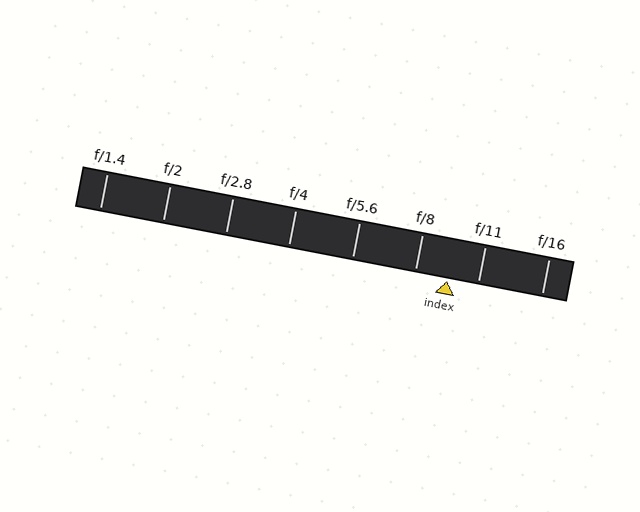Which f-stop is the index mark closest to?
The index mark is closest to f/11.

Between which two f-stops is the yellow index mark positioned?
The index mark is between f/8 and f/11.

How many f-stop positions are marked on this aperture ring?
There are 8 f-stop positions marked.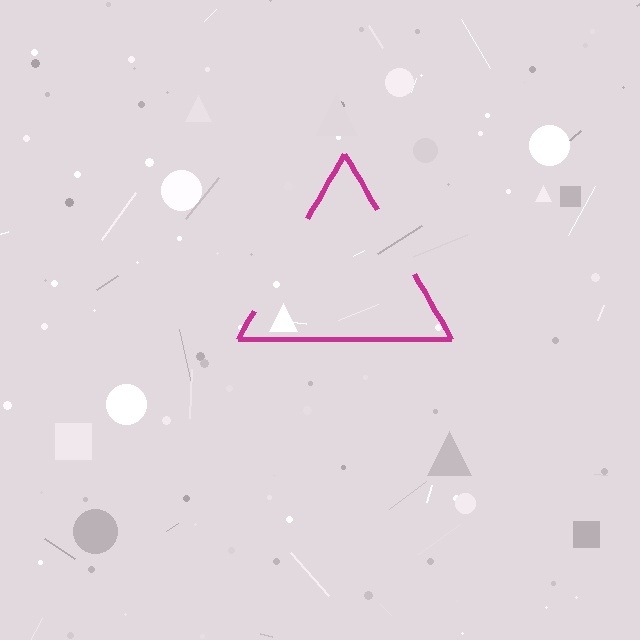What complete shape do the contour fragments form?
The contour fragments form a triangle.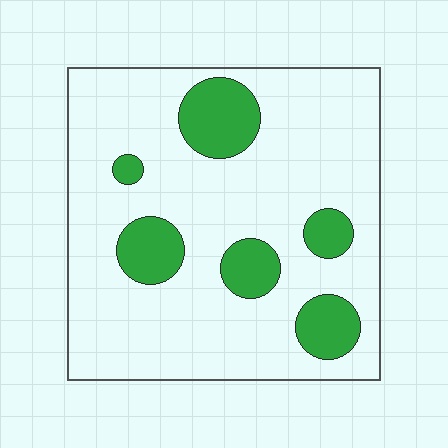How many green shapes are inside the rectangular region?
6.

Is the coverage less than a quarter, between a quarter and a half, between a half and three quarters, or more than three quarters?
Less than a quarter.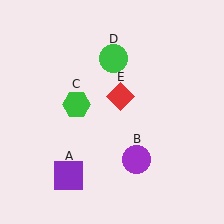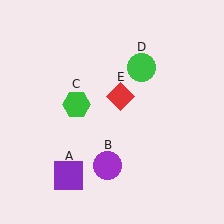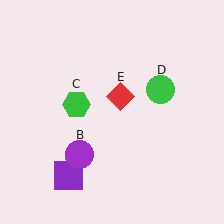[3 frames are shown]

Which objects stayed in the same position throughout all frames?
Purple square (object A) and green hexagon (object C) and red diamond (object E) remained stationary.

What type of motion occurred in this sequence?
The purple circle (object B), green circle (object D) rotated clockwise around the center of the scene.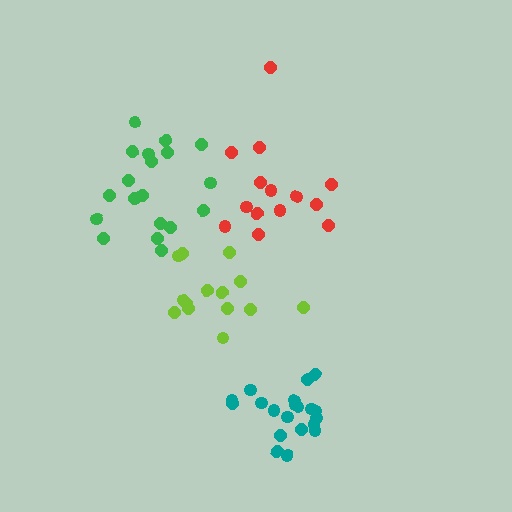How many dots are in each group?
Group 1: 19 dots, Group 2: 14 dots, Group 3: 20 dots, Group 4: 14 dots (67 total).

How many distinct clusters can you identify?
There are 4 distinct clusters.